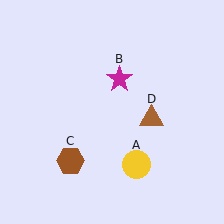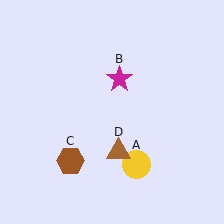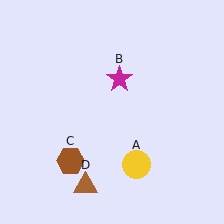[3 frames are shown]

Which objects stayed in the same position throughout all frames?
Yellow circle (object A) and magenta star (object B) and brown hexagon (object C) remained stationary.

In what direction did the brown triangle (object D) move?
The brown triangle (object D) moved down and to the left.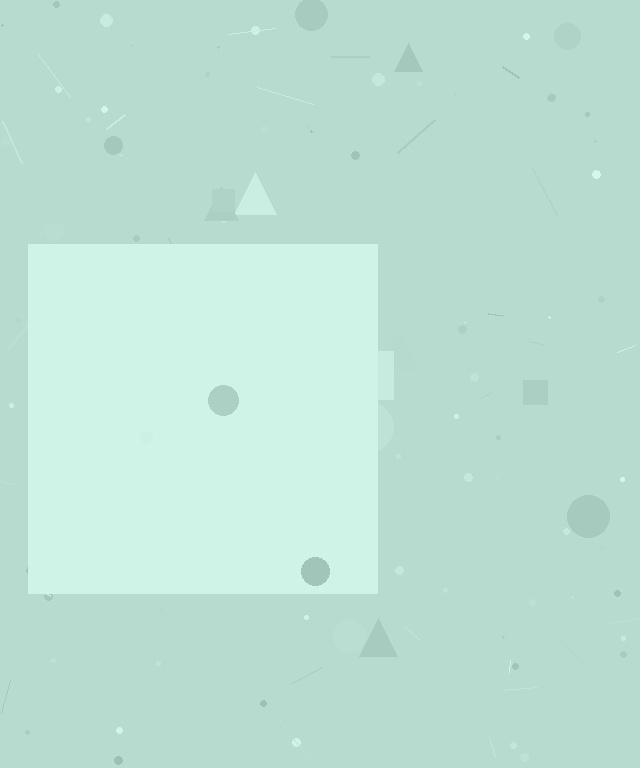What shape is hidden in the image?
A square is hidden in the image.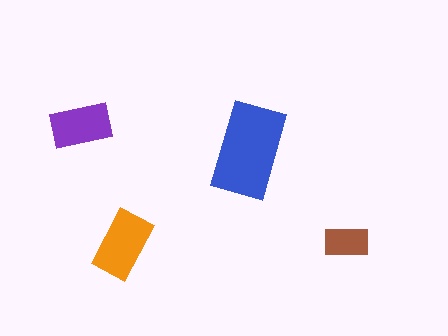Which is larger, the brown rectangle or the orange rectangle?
The orange one.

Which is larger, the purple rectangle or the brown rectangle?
The purple one.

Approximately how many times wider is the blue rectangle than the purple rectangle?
About 1.5 times wider.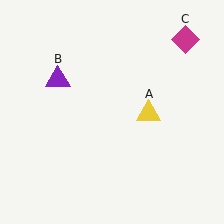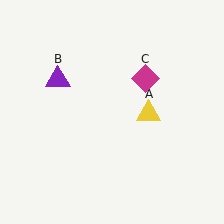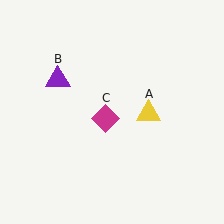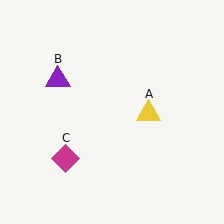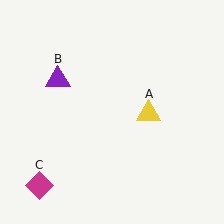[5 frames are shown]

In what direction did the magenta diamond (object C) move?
The magenta diamond (object C) moved down and to the left.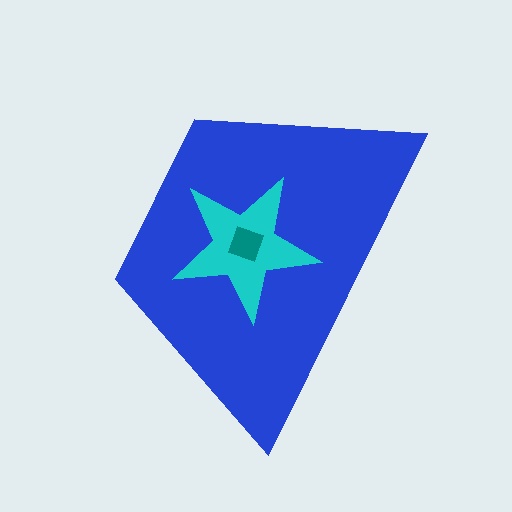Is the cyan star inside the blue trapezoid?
Yes.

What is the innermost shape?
The teal square.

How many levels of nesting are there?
3.